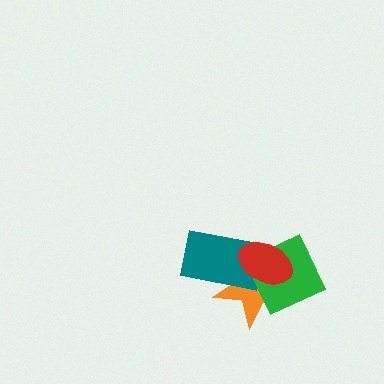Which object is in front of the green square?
The red ellipse is in front of the green square.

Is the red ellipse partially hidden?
No, no other shape covers it.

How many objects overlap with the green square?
2 objects overlap with the green square.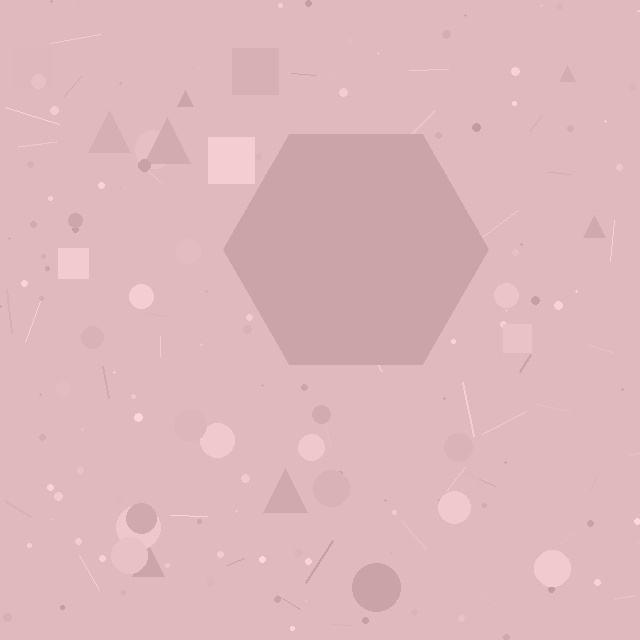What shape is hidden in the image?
A hexagon is hidden in the image.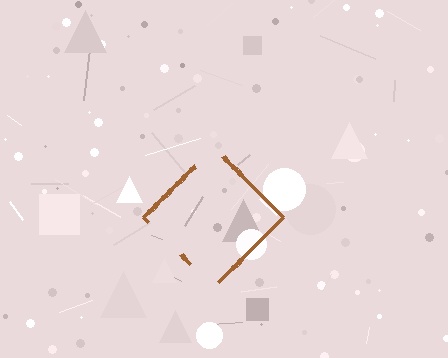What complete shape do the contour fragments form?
The contour fragments form a diamond.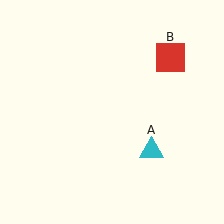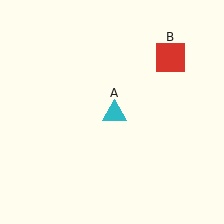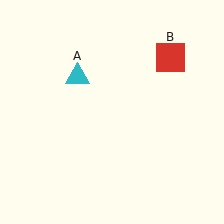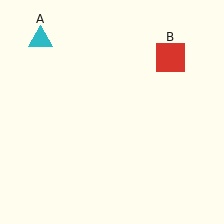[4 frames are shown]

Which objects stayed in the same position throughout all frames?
Red square (object B) remained stationary.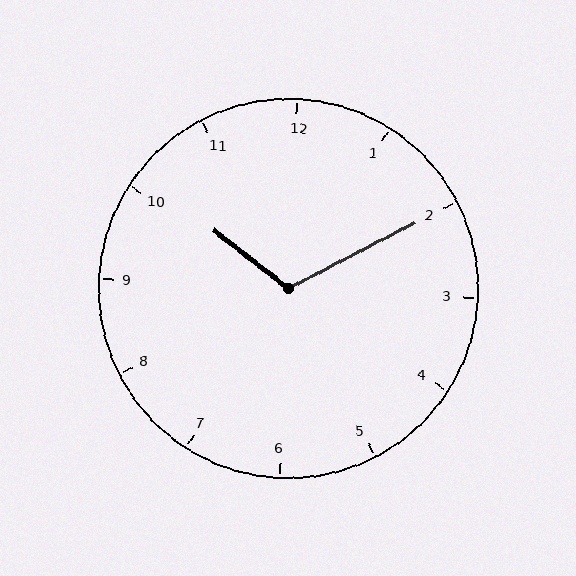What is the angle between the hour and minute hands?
Approximately 115 degrees.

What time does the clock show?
10:10.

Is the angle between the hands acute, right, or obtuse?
It is obtuse.